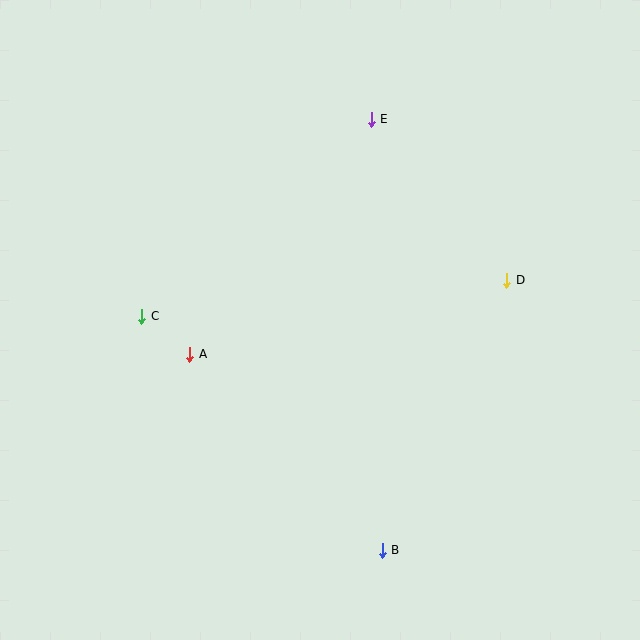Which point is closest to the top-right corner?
Point E is closest to the top-right corner.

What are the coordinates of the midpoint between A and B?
The midpoint between A and B is at (286, 452).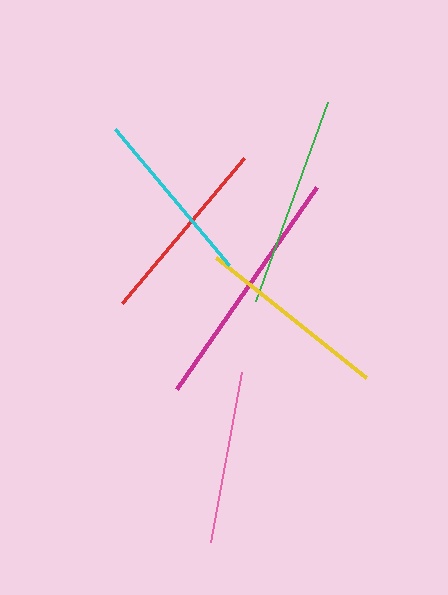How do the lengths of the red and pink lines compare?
The red and pink lines are approximately the same length.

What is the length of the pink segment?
The pink segment is approximately 173 pixels long.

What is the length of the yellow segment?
The yellow segment is approximately 192 pixels long.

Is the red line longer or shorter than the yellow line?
The yellow line is longer than the red line.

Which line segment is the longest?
The magenta line is the longest at approximately 246 pixels.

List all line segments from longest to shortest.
From longest to shortest: magenta, green, yellow, red, cyan, pink.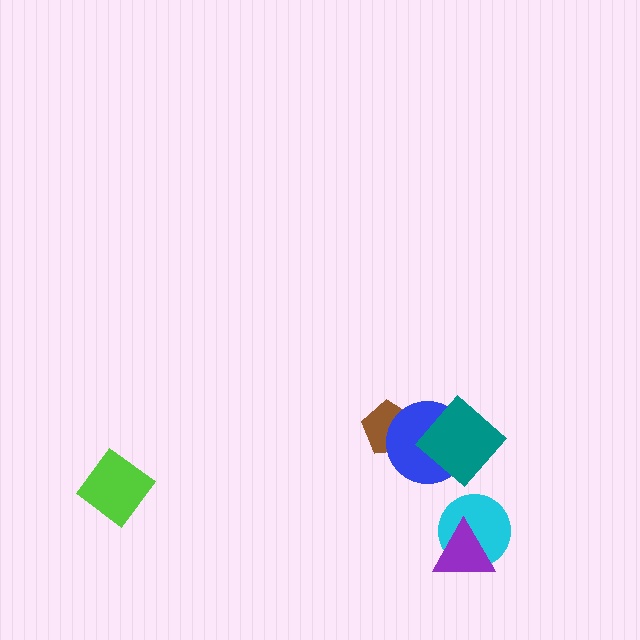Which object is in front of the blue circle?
The teal diamond is in front of the blue circle.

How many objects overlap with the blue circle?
2 objects overlap with the blue circle.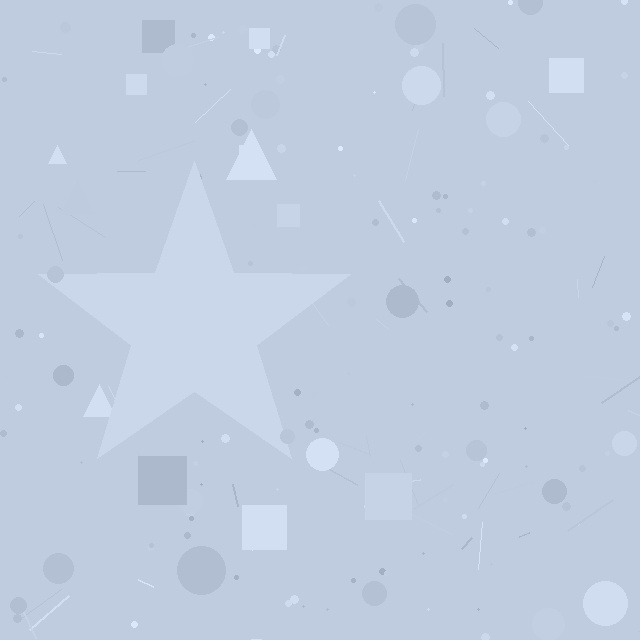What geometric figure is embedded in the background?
A star is embedded in the background.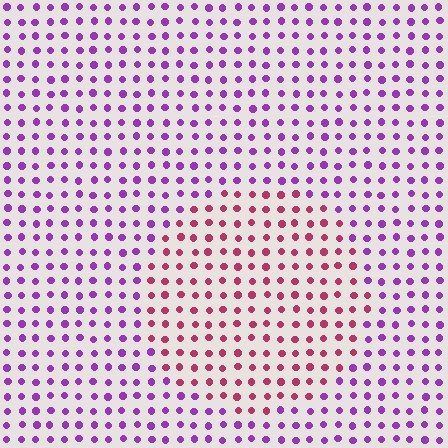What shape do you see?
I see a circle.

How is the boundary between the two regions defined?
The boundary is defined purely by a slight shift in hue (about 51 degrees). Spacing, size, and orientation are identical on both sides.